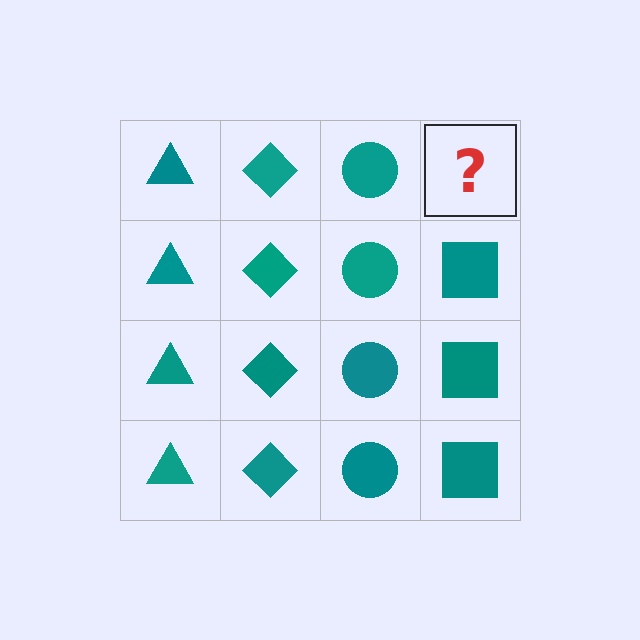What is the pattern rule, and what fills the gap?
The rule is that each column has a consistent shape. The gap should be filled with a teal square.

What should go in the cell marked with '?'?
The missing cell should contain a teal square.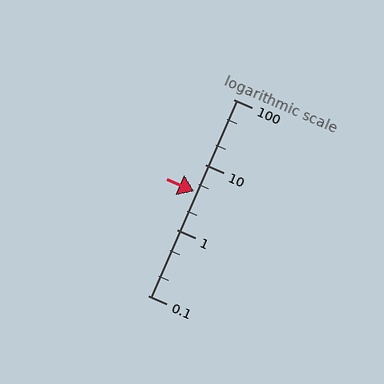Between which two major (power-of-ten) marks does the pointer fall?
The pointer is between 1 and 10.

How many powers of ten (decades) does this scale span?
The scale spans 3 decades, from 0.1 to 100.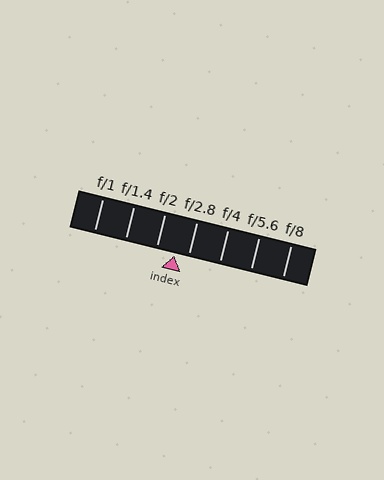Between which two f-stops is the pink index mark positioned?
The index mark is between f/2 and f/2.8.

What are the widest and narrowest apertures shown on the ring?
The widest aperture shown is f/1 and the narrowest is f/8.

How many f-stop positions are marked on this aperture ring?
There are 7 f-stop positions marked.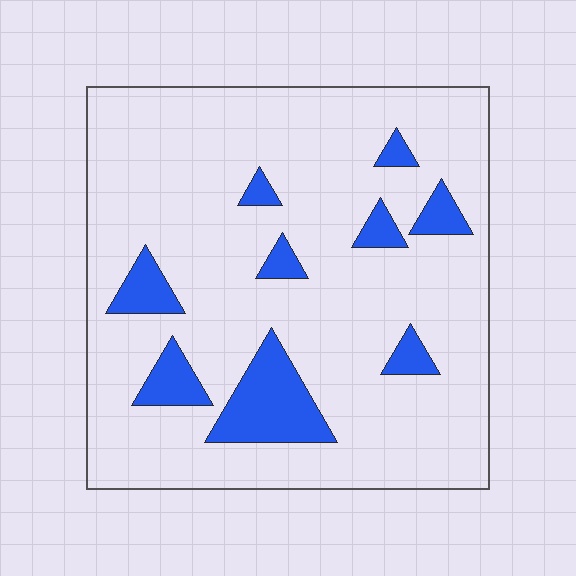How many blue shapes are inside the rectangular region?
9.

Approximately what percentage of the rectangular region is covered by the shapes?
Approximately 15%.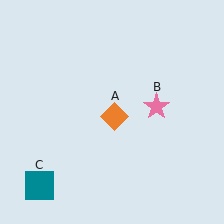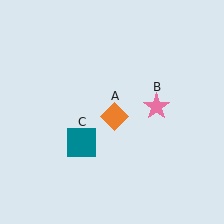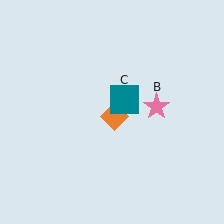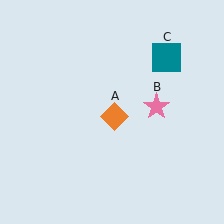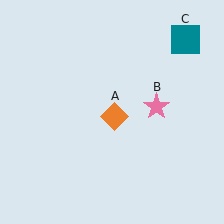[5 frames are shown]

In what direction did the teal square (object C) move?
The teal square (object C) moved up and to the right.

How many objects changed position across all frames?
1 object changed position: teal square (object C).